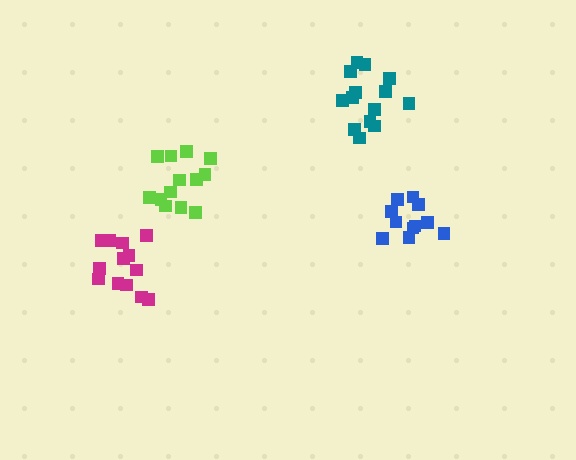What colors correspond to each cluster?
The clusters are colored: magenta, blue, teal, lime.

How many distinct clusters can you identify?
There are 4 distinct clusters.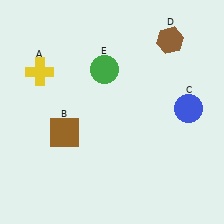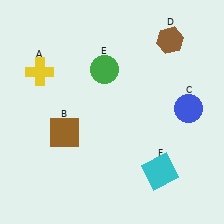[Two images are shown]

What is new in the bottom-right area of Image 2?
A cyan square (F) was added in the bottom-right area of Image 2.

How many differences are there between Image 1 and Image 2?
There is 1 difference between the two images.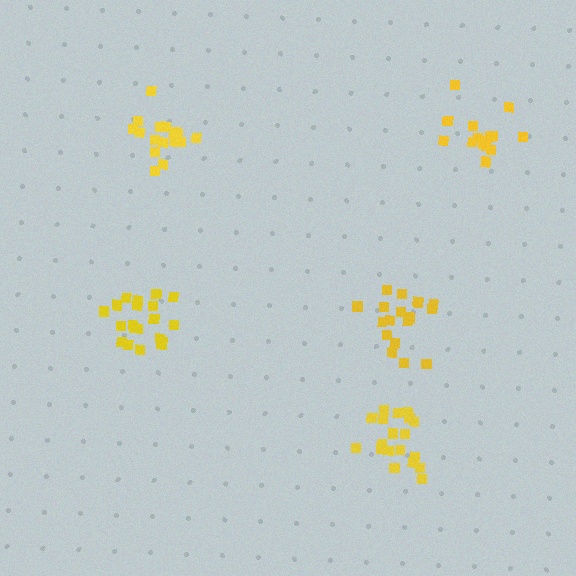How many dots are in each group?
Group 1: 18 dots, Group 2: 20 dots, Group 3: 18 dots, Group 4: 15 dots, Group 5: 20 dots (91 total).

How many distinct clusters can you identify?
There are 5 distinct clusters.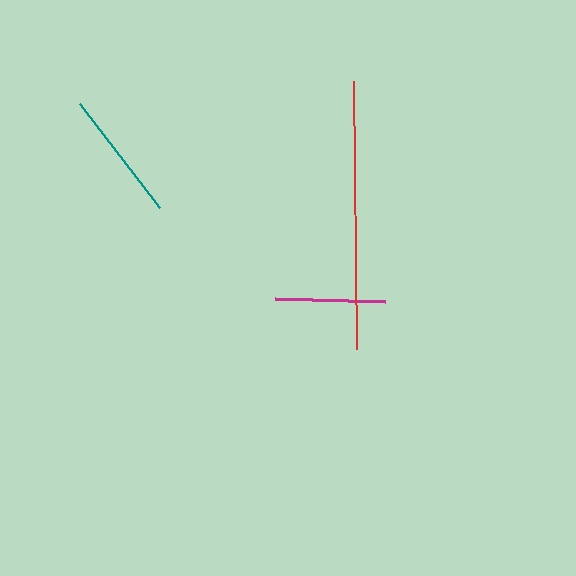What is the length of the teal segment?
The teal segment is approximately 131 pixels long.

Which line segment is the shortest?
The magenta line is the shortest at approximately 110 pixels.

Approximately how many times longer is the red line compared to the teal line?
The red line is approximately 2.0 times the length of the teal line.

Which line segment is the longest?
The red line is the longest at approximately 269 pixels.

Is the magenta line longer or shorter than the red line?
The red line is longer than the magenta line.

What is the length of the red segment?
The red segment is approximately 269 pixels long.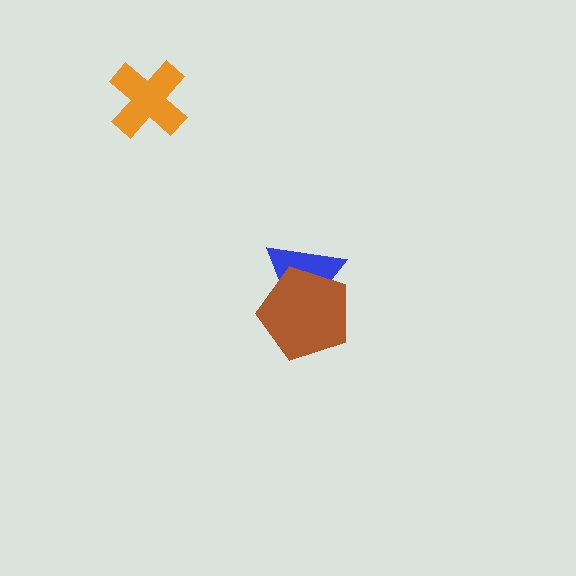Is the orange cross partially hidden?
No, no other shape covers it.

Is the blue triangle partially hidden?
Yes, it is partially covered by another shape.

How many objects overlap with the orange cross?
0 objects overlap with the orange cross.